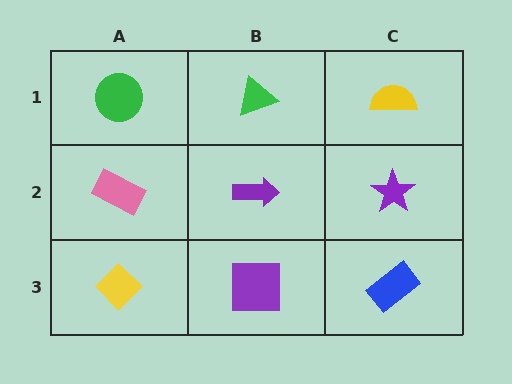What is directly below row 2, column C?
A blue rectangle.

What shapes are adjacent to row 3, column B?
A purple arrow (row 2, column B), a yellow diamond (row 3, column A), a blue rectangle (row 3, column C).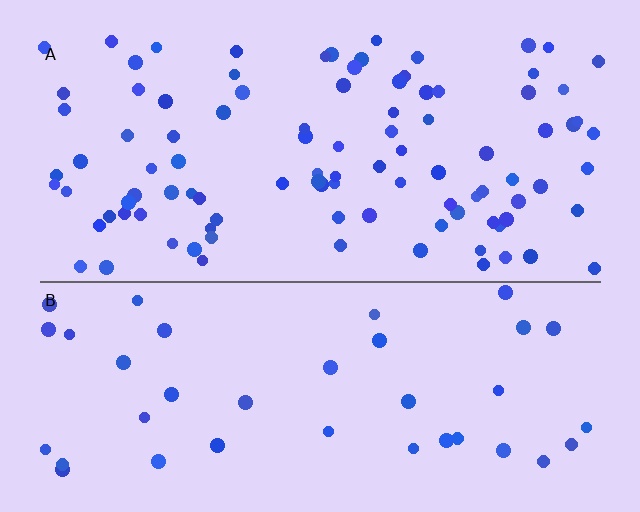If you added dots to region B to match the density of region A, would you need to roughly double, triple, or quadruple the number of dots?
Approximately triple.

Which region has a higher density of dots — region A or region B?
A (the top).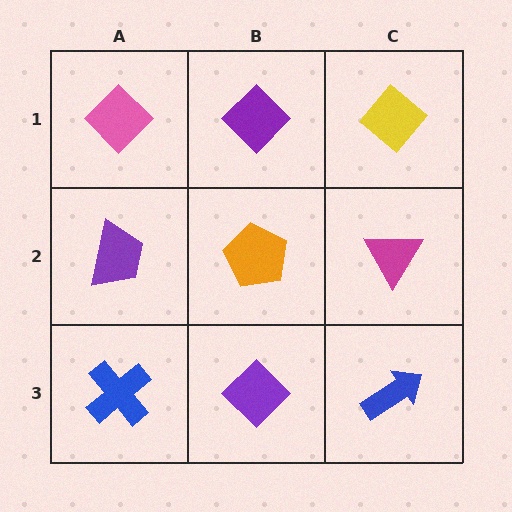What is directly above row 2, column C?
A yellow diamond.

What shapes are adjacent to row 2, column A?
A pink diamond (row 1, column A), a blue cross (row 3, column A), an orange pentagon (row 2, column B).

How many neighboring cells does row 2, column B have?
4.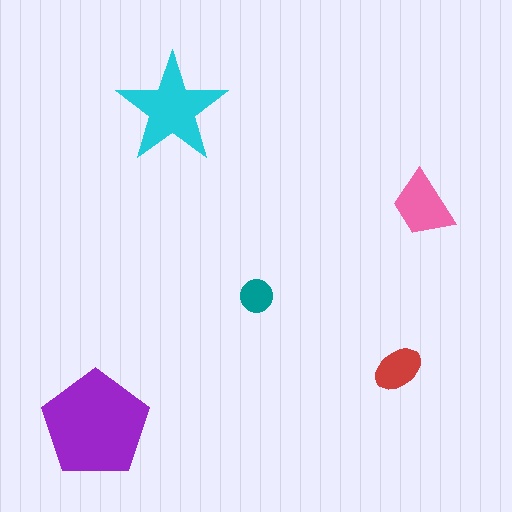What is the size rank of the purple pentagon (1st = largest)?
1st.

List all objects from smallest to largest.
The teal circle, the red ellipse, the pink trapezoid, the cyan star, the purple pentagon.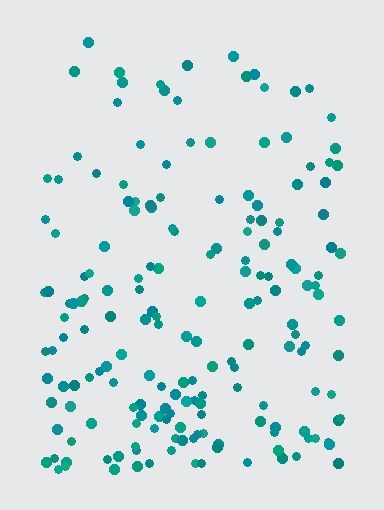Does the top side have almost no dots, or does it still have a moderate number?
Still a moderate number, just noticeably fewer than the bottom.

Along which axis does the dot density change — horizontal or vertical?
Vertical.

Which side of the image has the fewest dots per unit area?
The top.